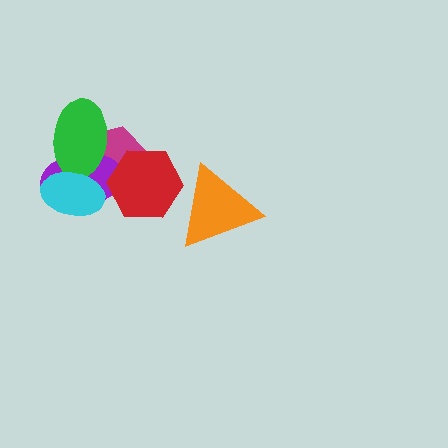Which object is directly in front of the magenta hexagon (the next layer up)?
The purple ellipse is directly in front of the magenta hexagon.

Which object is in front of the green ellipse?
The cyan ellipse is in front of the green ellipse.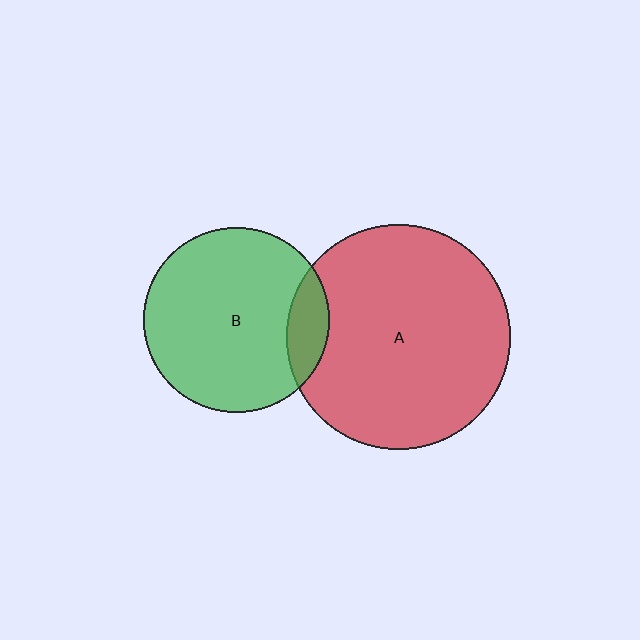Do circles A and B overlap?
Yes.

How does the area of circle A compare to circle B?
Approximately 1.5 times.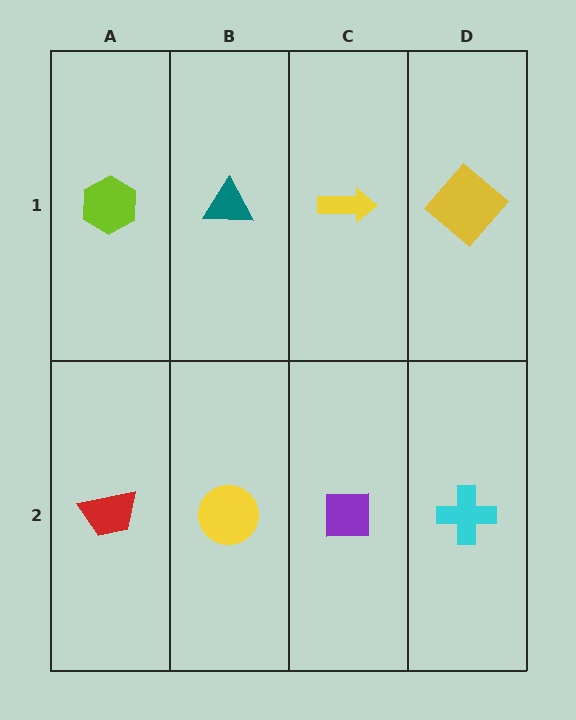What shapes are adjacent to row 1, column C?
A purple square (row 2, column C), a teal triangle (row 1, column B), a yellow diamond (row 1, column D).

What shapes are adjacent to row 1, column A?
A red trapezoid (row 2, column A), a teal triangle (row 1, column B).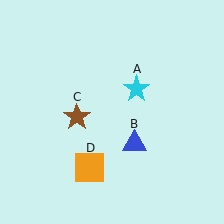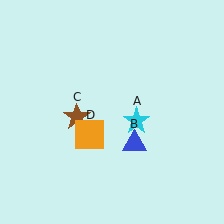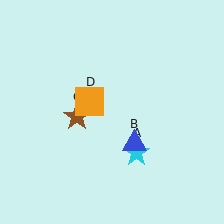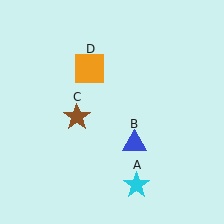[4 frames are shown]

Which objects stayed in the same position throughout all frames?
Blue triangle (object B) and brown star (object C) remained stationary.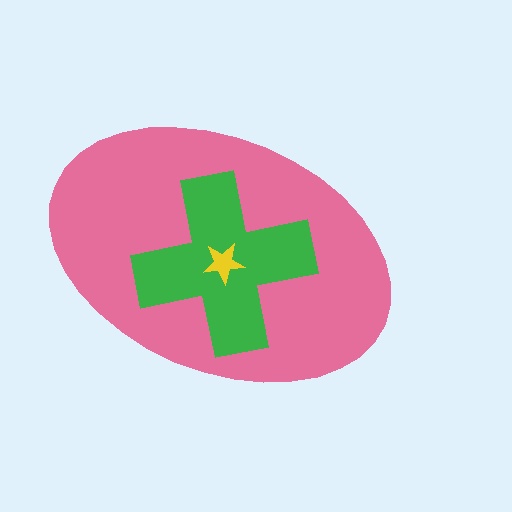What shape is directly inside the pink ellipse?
The green cross.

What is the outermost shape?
The pink ellipse.